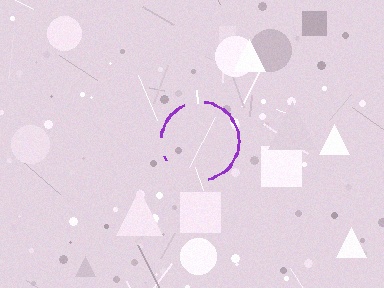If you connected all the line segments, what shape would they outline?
They would outline a circle.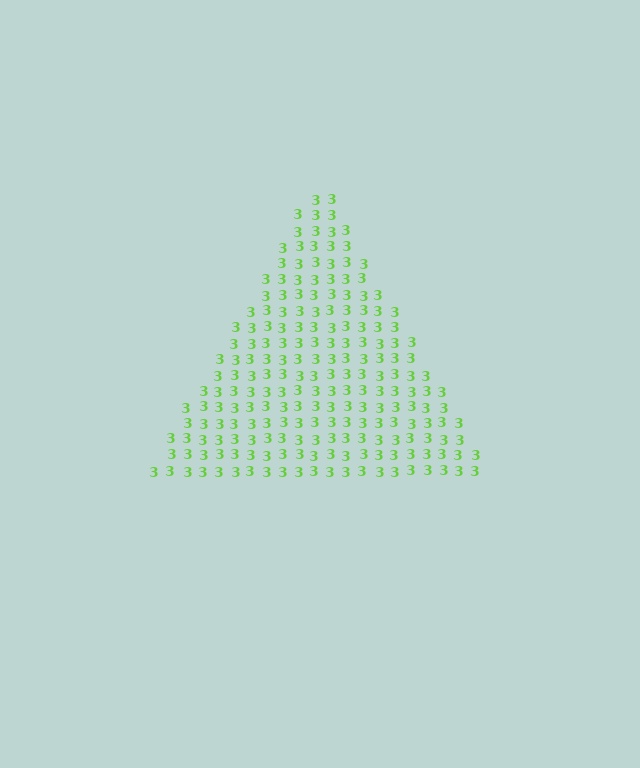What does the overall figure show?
The overall figure shows a triangle.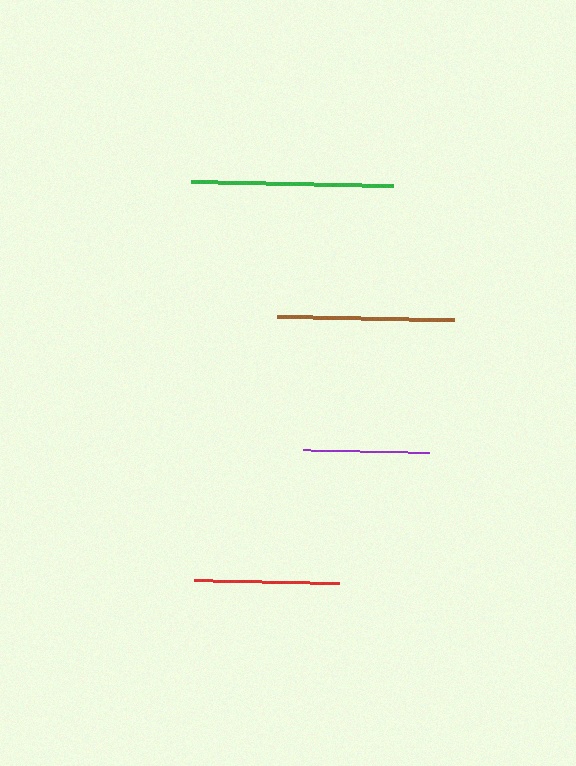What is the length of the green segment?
The green segment is approximately 202 pixels long.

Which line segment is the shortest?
The purple line is the shortest at approximately 126 pixels.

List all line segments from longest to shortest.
From longest to shortest: green, brown, red, purple.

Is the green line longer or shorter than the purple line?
The green line is longer than the purple line.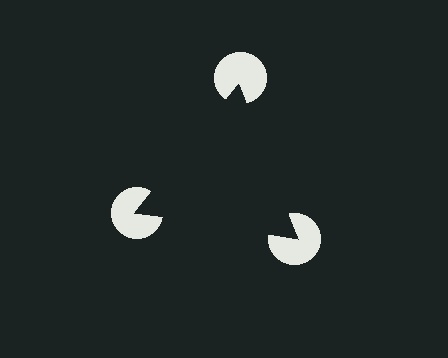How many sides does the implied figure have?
3 sides.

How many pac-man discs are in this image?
There are 3 — one at each vertex of the illusory triangle.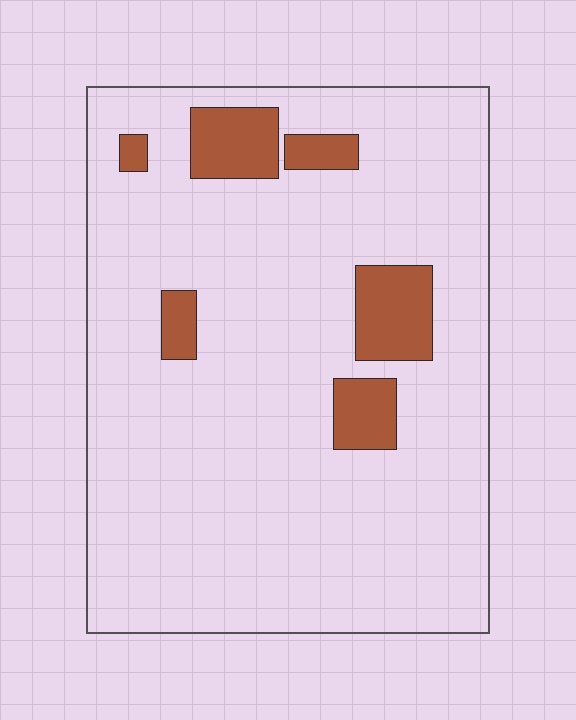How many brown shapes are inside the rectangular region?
6.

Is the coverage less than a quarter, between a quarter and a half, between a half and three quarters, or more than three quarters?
Less than a quarter.